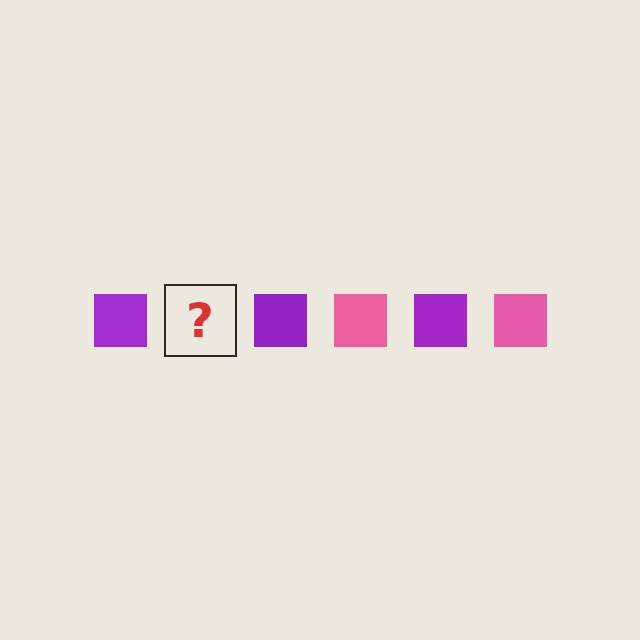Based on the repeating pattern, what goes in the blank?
The blank should be a pink square.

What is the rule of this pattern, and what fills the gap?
The rule is that the pattern cycles through purple, pink squares. The gap should be filled with a pink square.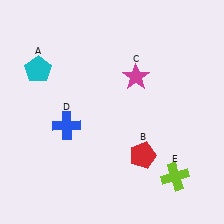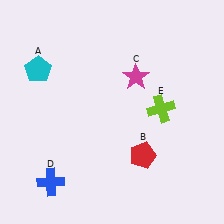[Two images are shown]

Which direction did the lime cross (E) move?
The lime cross (E) moved up.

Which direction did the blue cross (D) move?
The blue cross (D) moved down.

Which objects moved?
The objects that moved are: the blue cross (D), the lime cross (E).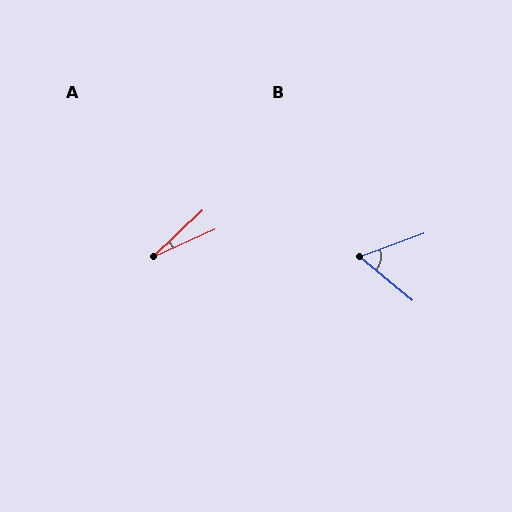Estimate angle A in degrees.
Approximately 19 degrees.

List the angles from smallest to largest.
A (19°), B (60°).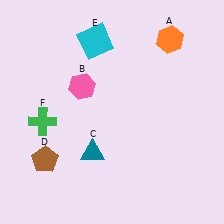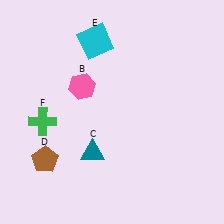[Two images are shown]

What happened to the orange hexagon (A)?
The orange hexagon (A) was removed in Image 2. It was in the top-right area of Image 1.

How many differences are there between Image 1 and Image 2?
There is 1 difference between the two images.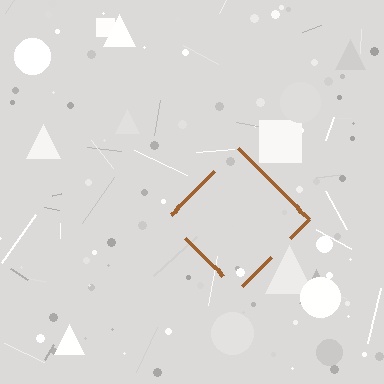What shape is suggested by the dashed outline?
The dashed outline suggests a diamond.